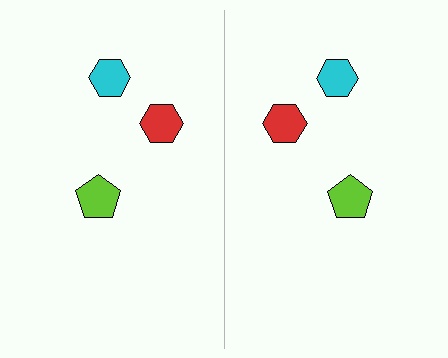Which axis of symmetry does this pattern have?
The pattern has a vertical axis of symmetry running through the center of the image.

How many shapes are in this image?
There are 6 shapes in this image.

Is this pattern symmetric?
Yes, this pattern has bilateral (reflection) symmetry.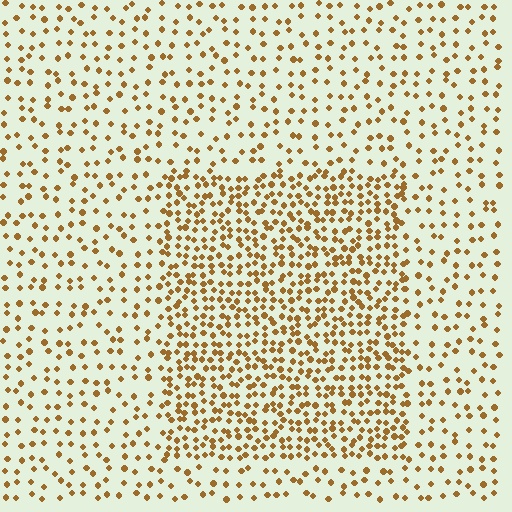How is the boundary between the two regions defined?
The boundary is defined by a change in element density (approximately 2.2x ratio). All elements are the same color, size, and shape.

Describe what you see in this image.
The image contains small brown elements arranged at two different densities. A rectangle-shaped region is visible where the elements are more densely packed than the surrounding area.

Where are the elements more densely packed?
The elements are more densely packed inside the rectangle boundary.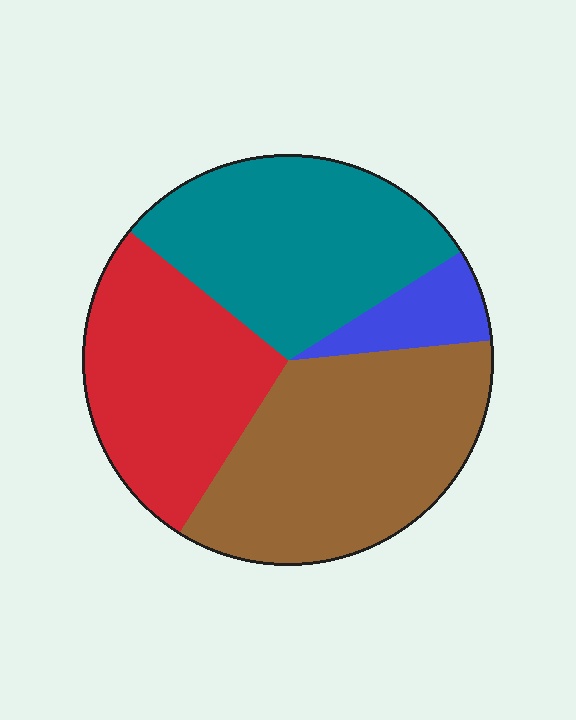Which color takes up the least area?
Blue, at roughly 5%.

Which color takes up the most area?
Brown, at roughly 35%.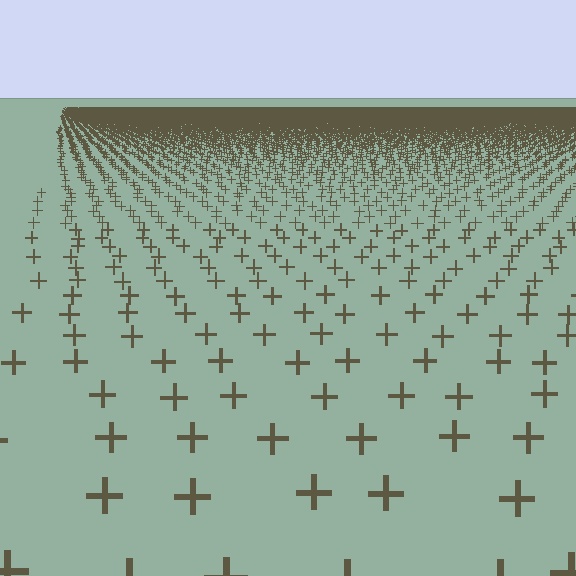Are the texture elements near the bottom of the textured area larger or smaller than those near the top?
Larger. Near the bottom, elements are closer to the viewer and appear at a bigger on-screen size.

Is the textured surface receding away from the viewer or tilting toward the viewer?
The surface is receding away from the viewer. Texture elements get smaller and denser toward the top.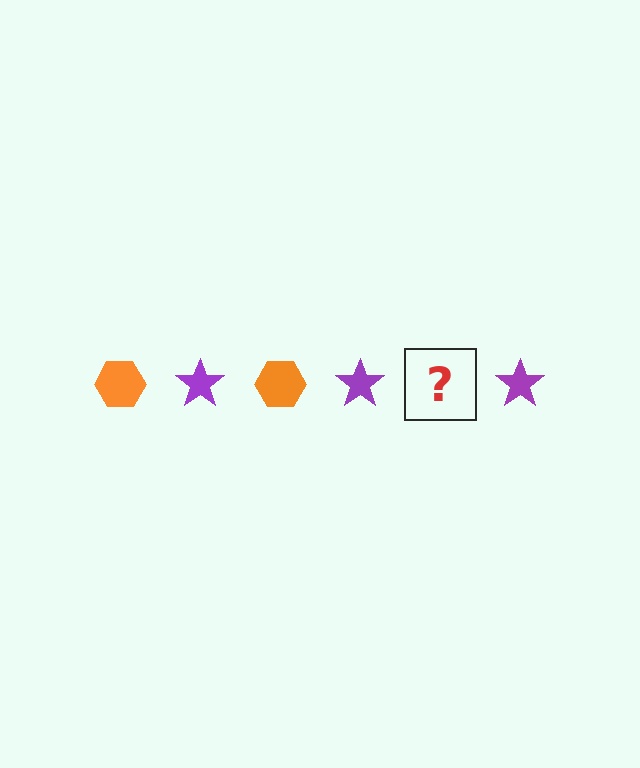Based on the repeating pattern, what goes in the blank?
The blank should be an orange hexagon.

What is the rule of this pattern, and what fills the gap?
The rule is that the pattern alternates between orange hexagon and purple star. The gap should be filled with an orange hexagon.